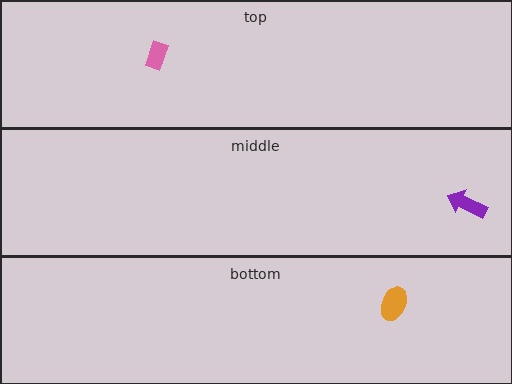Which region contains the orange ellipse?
The bottom region.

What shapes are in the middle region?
The purple arrow.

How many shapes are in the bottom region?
1.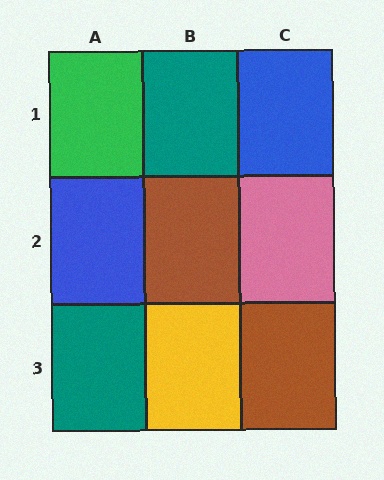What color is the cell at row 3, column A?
Teal.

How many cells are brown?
2 cells are brown.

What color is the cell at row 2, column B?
Brown.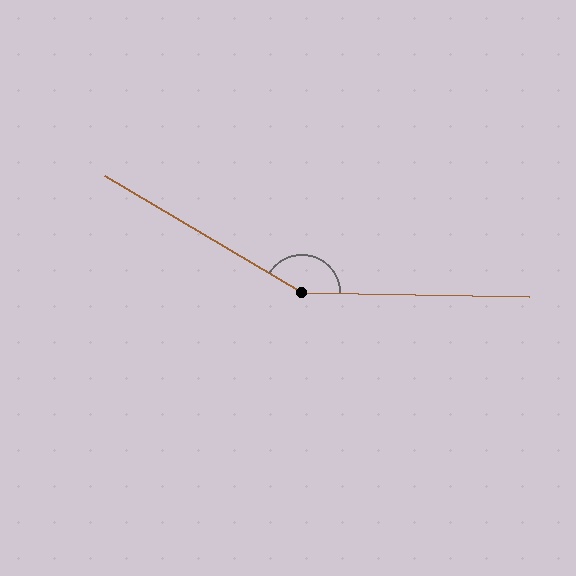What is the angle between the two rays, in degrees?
Approximately 151 degrees.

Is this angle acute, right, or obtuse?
It is obtuse.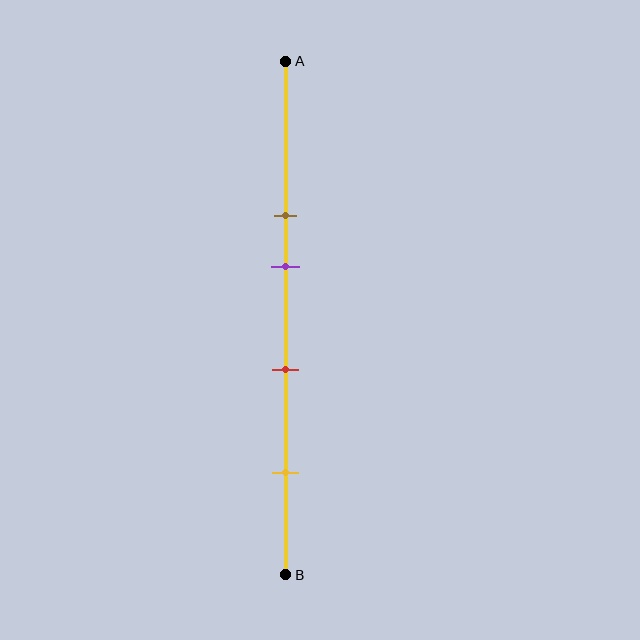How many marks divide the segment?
There are 4 marks dividing the segment.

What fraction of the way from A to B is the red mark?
The red mark is approximately 60% (0.6) of the way from A to B.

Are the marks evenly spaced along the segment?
No, the marks are not evenly spaced.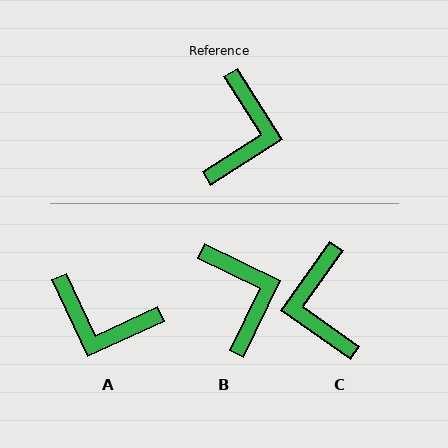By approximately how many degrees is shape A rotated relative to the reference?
Approximately 97 degrees clockwise.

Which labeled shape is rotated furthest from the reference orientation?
C, about 157 degrees away.